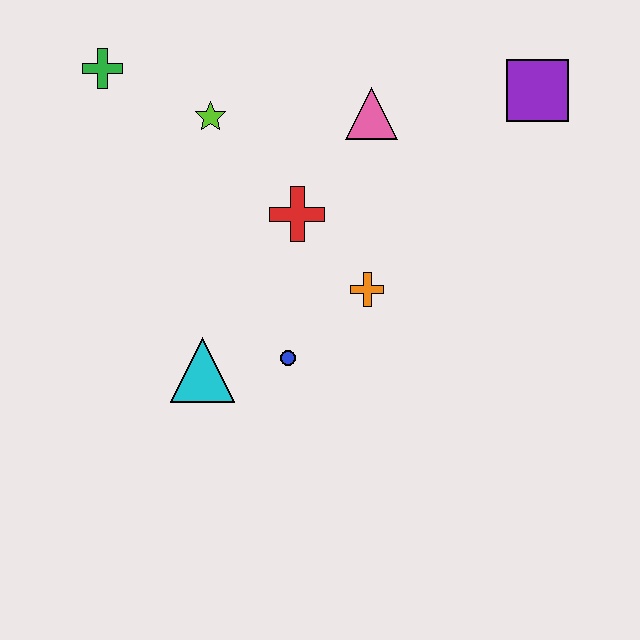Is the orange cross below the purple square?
Yes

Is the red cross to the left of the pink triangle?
Yes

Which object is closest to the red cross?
The orange cross is closest to the red cross.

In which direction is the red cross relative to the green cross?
The red cross is to the right of the green cross.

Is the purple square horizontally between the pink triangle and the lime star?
No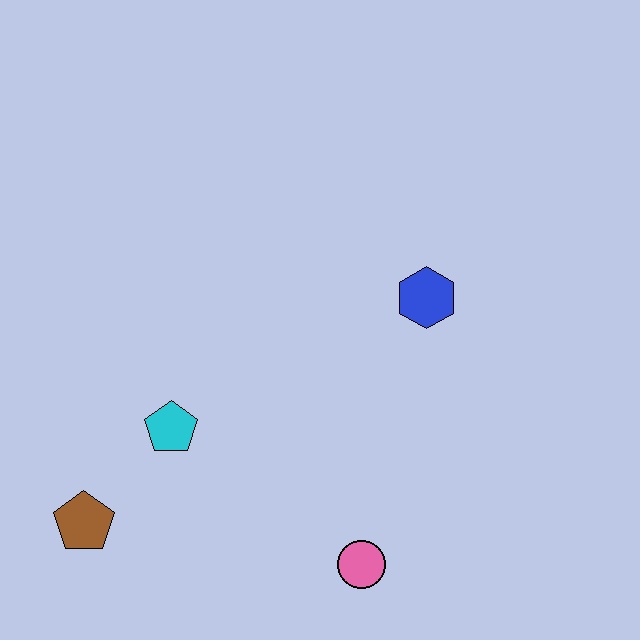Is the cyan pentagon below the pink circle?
No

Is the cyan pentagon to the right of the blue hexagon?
No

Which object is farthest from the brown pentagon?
The blue hexagon is farthest from the brown pentagon.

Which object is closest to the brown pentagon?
The cyan pentagon is closest to the brown pentagon.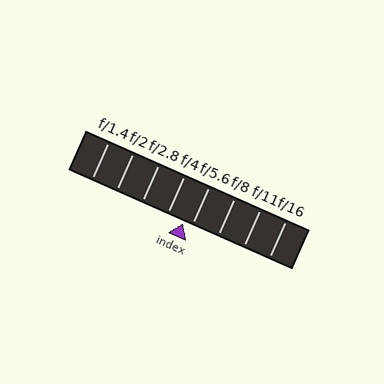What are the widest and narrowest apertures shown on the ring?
The widest aperture shown is f/1.4 and the narrowest is f/16.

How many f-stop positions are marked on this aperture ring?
There are 8 f-stop positions marked.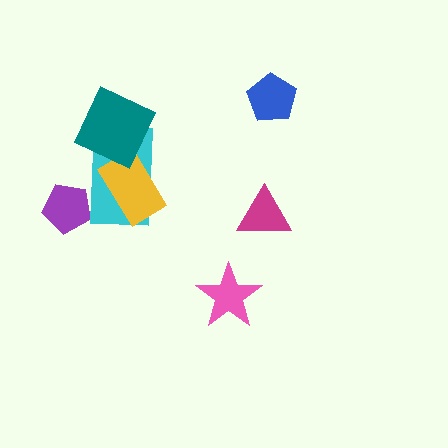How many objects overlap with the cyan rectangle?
3 objects overlap with the cyan rectangle.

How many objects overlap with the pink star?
0 objects overlap with the pink star.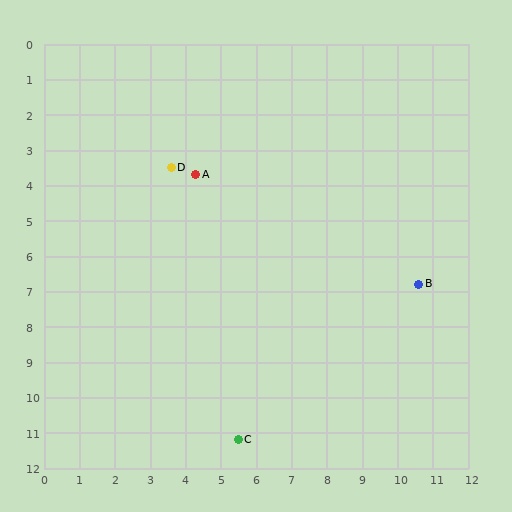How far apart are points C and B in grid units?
Points C and B are about 6.7 grid units apart.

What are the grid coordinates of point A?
Point A is at approximately (4.3, 3.7).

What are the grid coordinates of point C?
Point C is at approximately (5.5, 11.2).